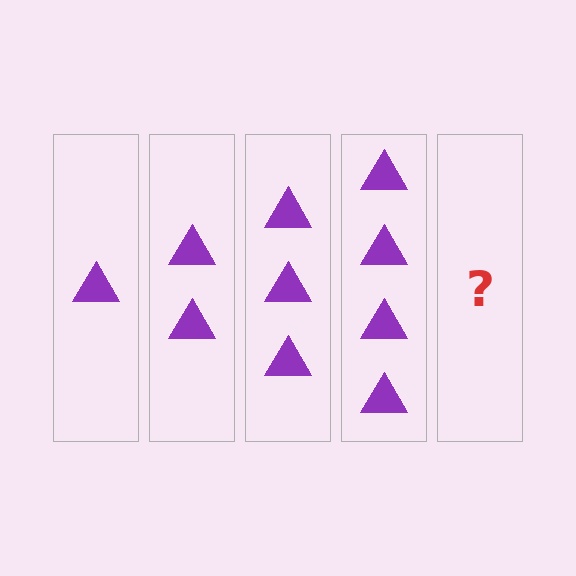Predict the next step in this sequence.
The next step is 5 triangles.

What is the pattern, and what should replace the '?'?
The pattern is that each step adds one more triangle. The '?' should be 5 triangles.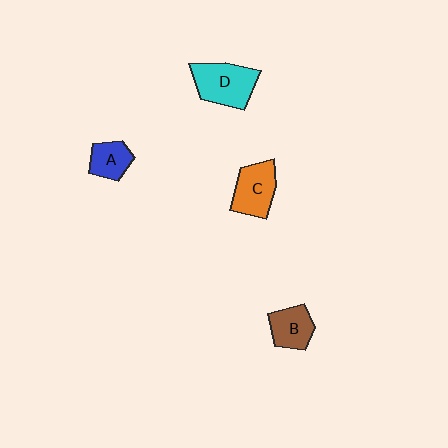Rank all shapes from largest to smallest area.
From largest to smallest: D (cyan), C (orange), B (brown), A (blue).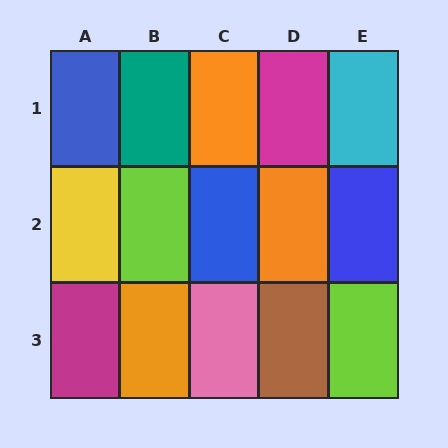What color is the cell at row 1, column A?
Blue.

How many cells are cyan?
1 cell is cyan.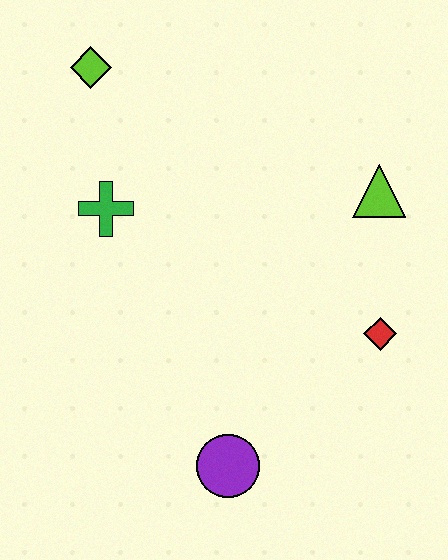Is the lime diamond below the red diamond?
No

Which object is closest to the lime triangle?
The red diamond is closest to the lime triangle.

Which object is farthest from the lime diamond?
The purple circle is farthest from the lime diamond.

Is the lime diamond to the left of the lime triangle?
Yes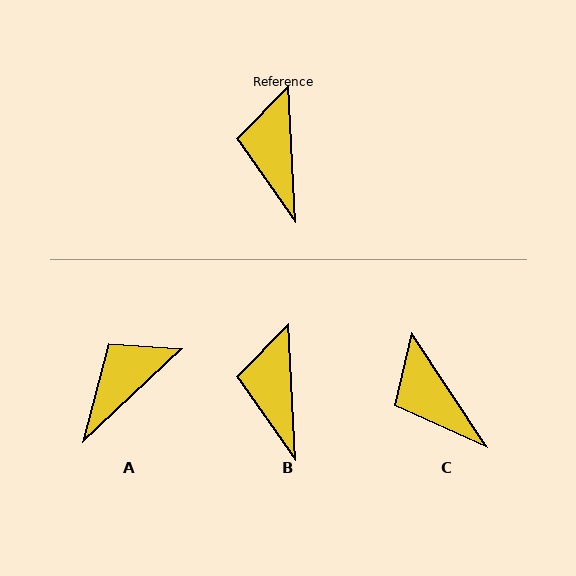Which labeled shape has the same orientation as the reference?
B.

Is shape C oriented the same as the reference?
No, it is off by about 31 degrees.